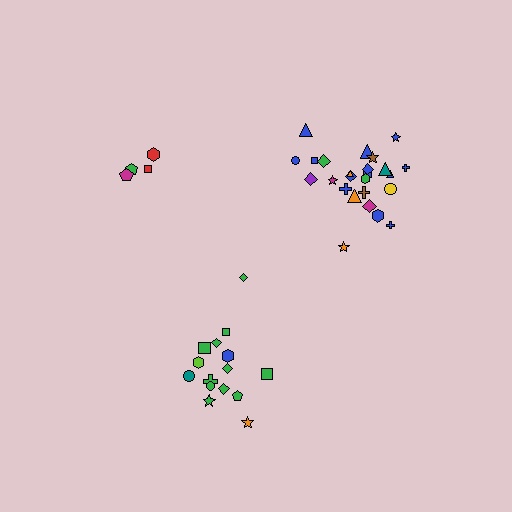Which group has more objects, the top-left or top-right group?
The top-right group.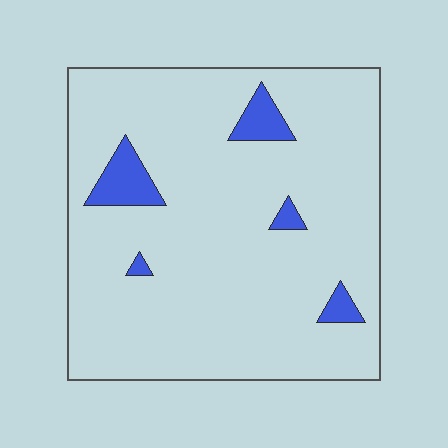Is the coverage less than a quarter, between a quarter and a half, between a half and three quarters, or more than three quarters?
Less than a quarter.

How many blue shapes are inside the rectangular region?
5.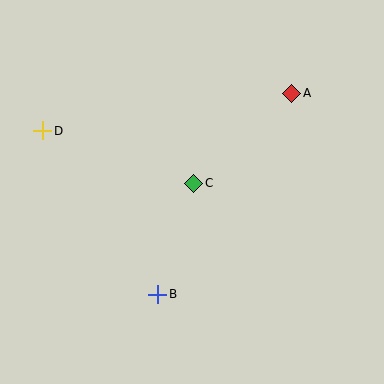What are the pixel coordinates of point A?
Point A is at (292, 93).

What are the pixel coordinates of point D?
Point D is at (43, 131).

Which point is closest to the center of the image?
Point C at (194, 183) is closest to the center.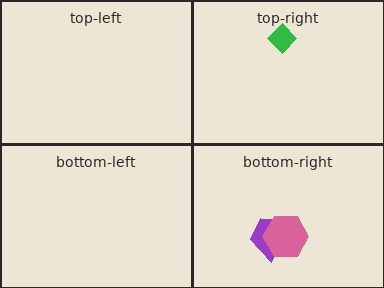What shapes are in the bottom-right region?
The purple trapezoid, the pink hexagon.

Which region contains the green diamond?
The top-right region.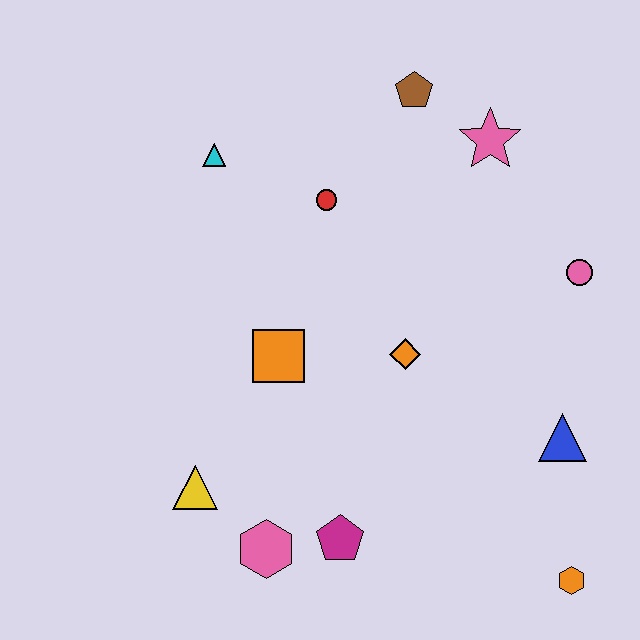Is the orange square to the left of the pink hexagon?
No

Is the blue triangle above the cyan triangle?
No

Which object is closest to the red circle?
The cyan triangle is closest to the red circle.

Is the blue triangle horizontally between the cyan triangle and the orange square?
No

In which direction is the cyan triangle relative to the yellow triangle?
The cyan triangle is above the yellow triangle.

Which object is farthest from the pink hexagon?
The brown pentagon is farthest from the pink hexagon.